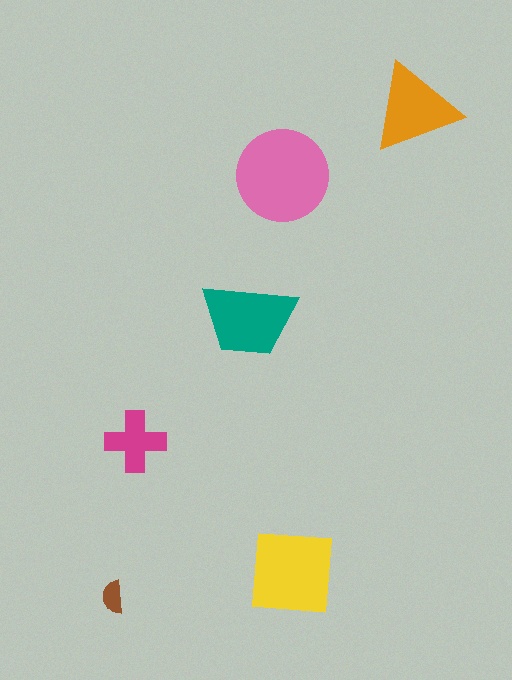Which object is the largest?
The pink circle.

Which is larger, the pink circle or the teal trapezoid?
The pink circle.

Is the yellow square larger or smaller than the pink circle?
Smaller.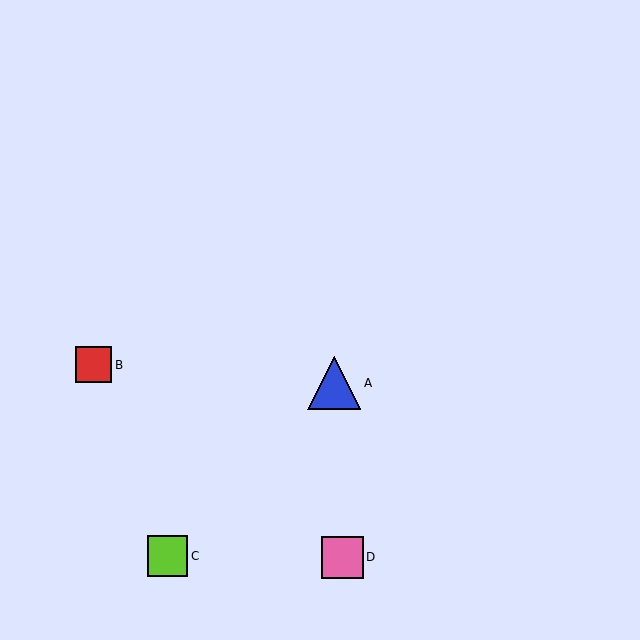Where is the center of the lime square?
The center of the lime square is at (167, 556).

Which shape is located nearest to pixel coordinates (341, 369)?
The blue triangle (labeled A) at (334, 383) is nearest to that location.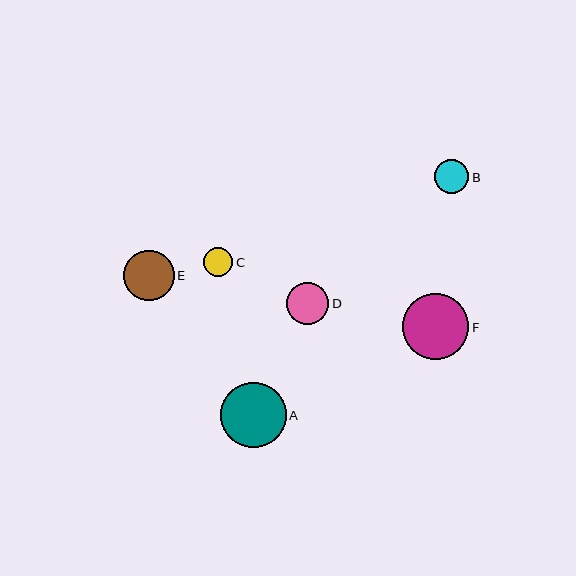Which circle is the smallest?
Circle C is the smallest with a size of approximately 29 pixels.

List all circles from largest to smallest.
From largest to smallest: F, A, E, D, B, C.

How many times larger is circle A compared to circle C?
Circle A is approximately 2.3 times the size of circle C.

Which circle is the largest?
Circle F is the largest with a size of approximately 66 pixels.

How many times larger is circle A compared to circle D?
Circle A is approximately 1.6 times the size of circle D.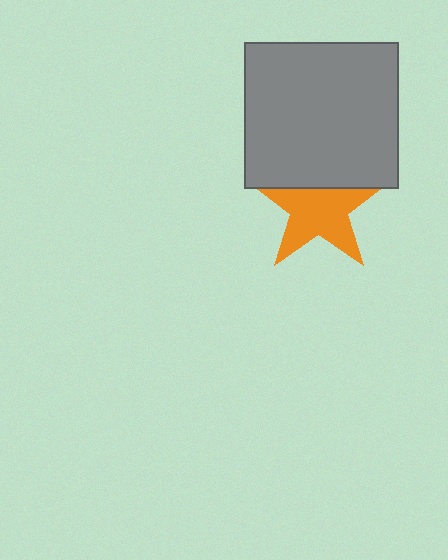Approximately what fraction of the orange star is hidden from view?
Roughly 30% of the orange star is hidden behind the gray rectangle.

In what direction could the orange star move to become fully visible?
The orange star could move down. That would shift it out from behind the gray rectangle entirely.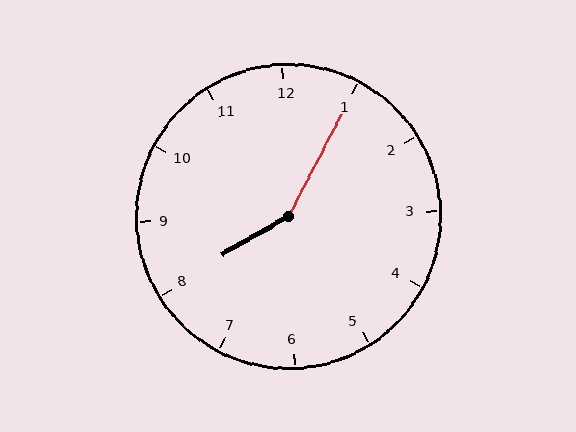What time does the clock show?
8:05.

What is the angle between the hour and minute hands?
Approximately 148 degrees.